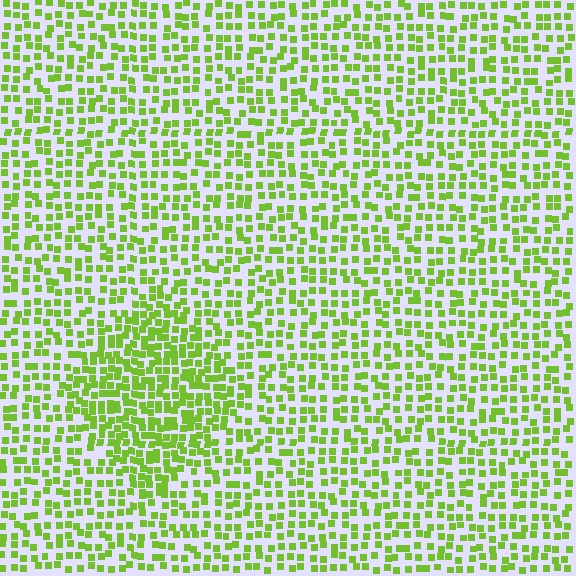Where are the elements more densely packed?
The elements are more densely packed inside the diamond boundary.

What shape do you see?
I see a diamond.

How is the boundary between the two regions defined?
The boundary is defined by a change in element density (approximately 1.7x ratio). All elements are the same color, size, and shape.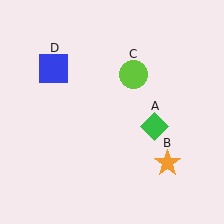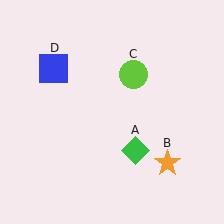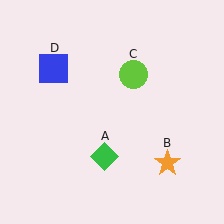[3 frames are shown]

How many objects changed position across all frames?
1 object changed position: green diamond (object A).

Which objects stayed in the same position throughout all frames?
Orange star (object B) and lime circle (object C) and blue square (object D) remained stationary.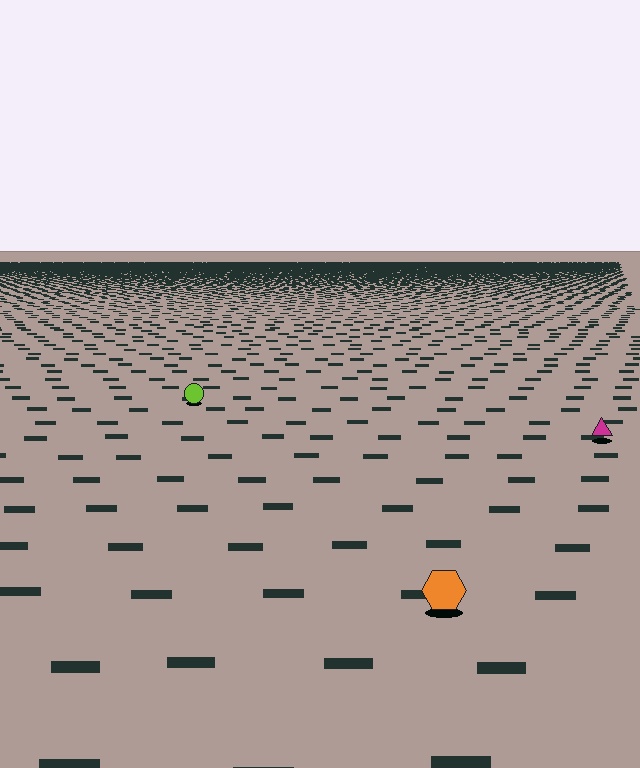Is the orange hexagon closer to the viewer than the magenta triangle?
Yes. The orange hexagon is closer — you can tell from the texture gradient: the ground texture is coarser near it.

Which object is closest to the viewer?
The orange hexagon is closest. The texture marks near it are larger and more spread out.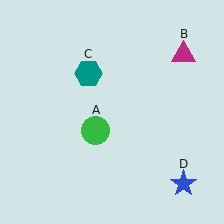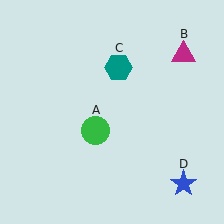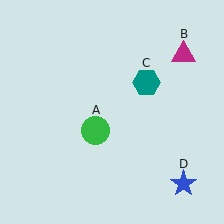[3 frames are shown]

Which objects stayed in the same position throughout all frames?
Green circle (object A) and magenta triangle (object B) and blue star (object D) remained stationary.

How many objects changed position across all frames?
1 object changed position: teal hexagon (object C).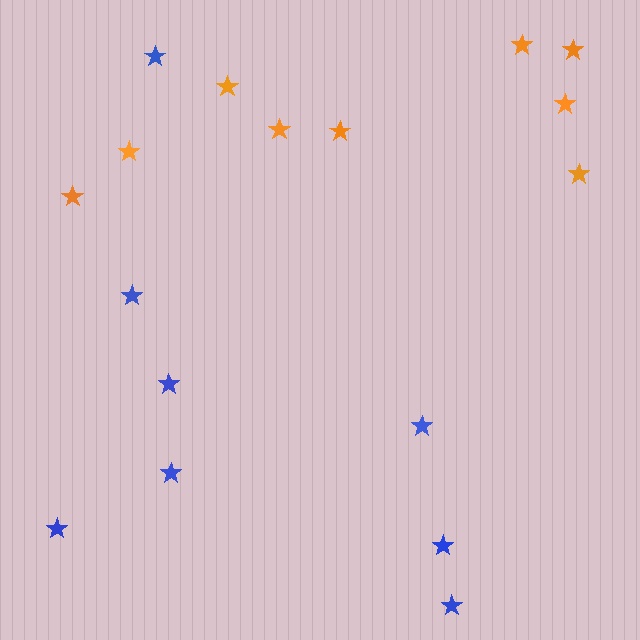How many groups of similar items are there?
There are 2 groups: one group of blue stars (8) and one group of orange stars (9).